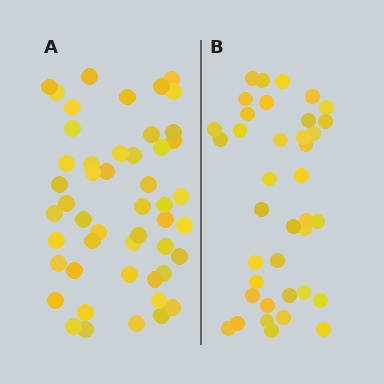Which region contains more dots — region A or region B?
Region A (the left region) has more dots.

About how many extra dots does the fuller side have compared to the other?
Region A has roughly 12 or so more dots than region B.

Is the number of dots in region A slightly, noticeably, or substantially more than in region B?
Region A has noticeably more, but not dramatically so. The ratio is roughly 1.3 to 1.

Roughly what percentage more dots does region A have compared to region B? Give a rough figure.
About 30% more.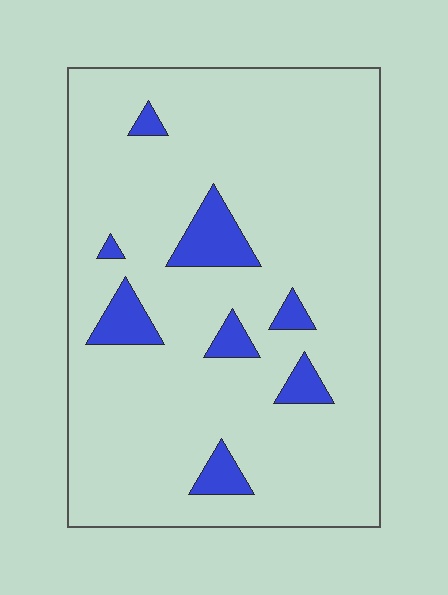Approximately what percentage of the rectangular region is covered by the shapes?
Approximately 10%.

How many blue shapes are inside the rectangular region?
8.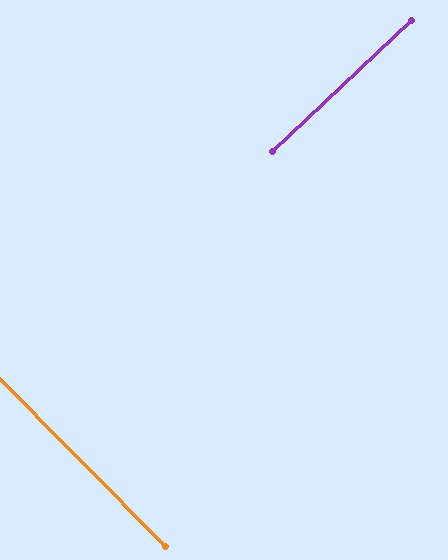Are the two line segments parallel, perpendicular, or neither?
Perpendicular — they meet at approximately 88°.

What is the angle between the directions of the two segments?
Approximately 88 degrees.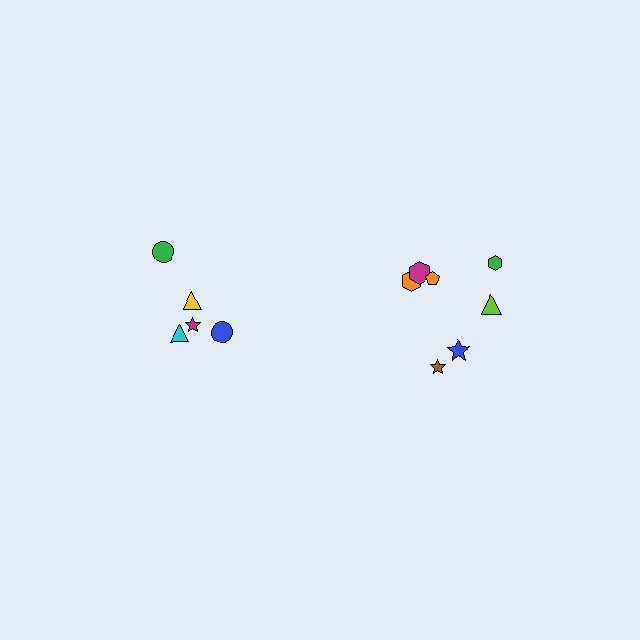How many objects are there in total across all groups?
There are 12 objects.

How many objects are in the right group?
There are 7 objects.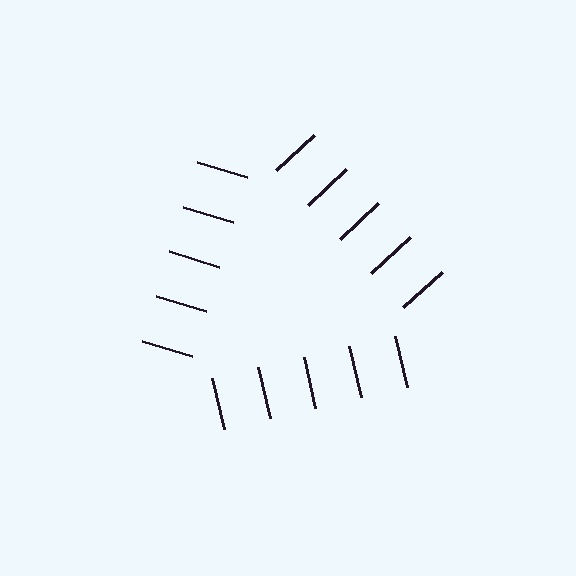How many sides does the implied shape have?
3 sides — the line-ends trace a triangle.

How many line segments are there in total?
15 — 5 along each of the 3 edges.